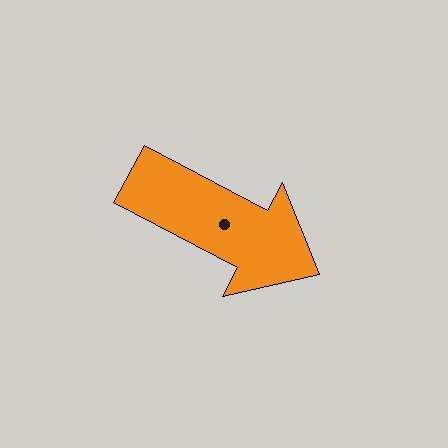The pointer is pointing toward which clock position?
Roughly 4 o'clock.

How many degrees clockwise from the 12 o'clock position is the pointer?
Approximately 118 degrees.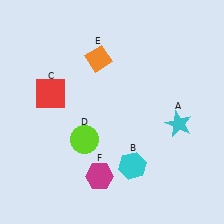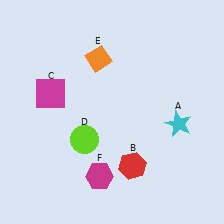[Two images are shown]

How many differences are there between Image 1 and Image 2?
There are 2 differences between the two images.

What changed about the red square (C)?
In Image 1, C is red. In Image 2, it changed to magenta.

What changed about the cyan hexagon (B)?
In Image 1, B is cyan. In Image 2, it changed to red.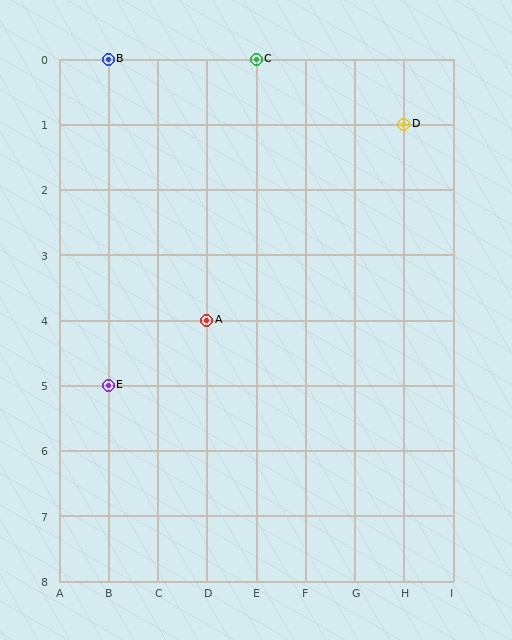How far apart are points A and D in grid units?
Points A and D are 4 columns and 3 rows apart (about 5.0 grid units diagonally).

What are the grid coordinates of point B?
Point B is at grid coordinates (B, 0).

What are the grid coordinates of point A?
Point A is at grid coordinates (D, 4).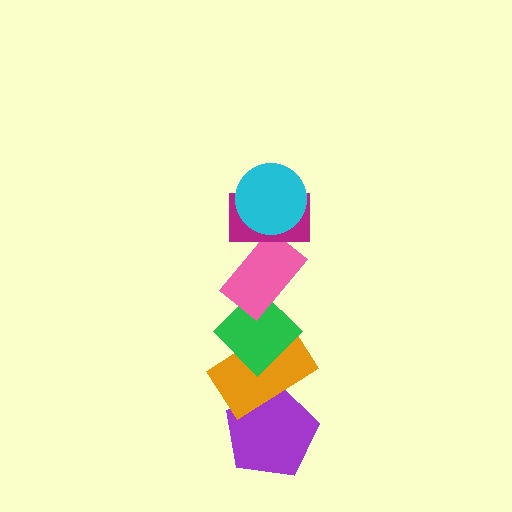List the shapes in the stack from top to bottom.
From top to bottom: the cyan circle, the magenta rectangle, the pink rectangle, the green diamond, the orange rectangle, the purple pentagon.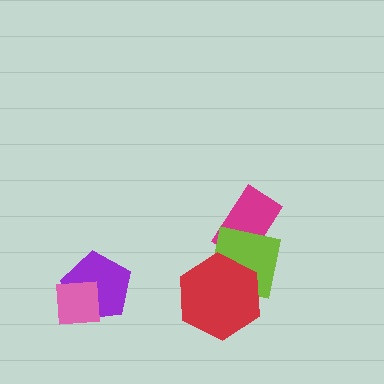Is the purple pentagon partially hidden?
Yes, it is partially covered by another shape.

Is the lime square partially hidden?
Yes, it is partially covered by another shape.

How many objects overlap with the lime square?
2 objects overlap with the lime square.